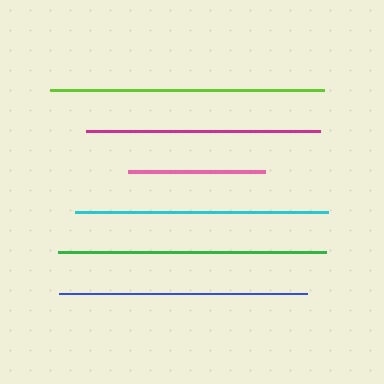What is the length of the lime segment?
The lime segment is approximately 273 pixels long.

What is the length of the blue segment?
The blue segment is approximately 248 pixels long.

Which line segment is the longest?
The lime line is the longest at approximately 273 pixels.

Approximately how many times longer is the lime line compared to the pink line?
The lime line is approximately 2.0 times the length of the pink line.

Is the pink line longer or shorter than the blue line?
The blue line is longer than the pink line.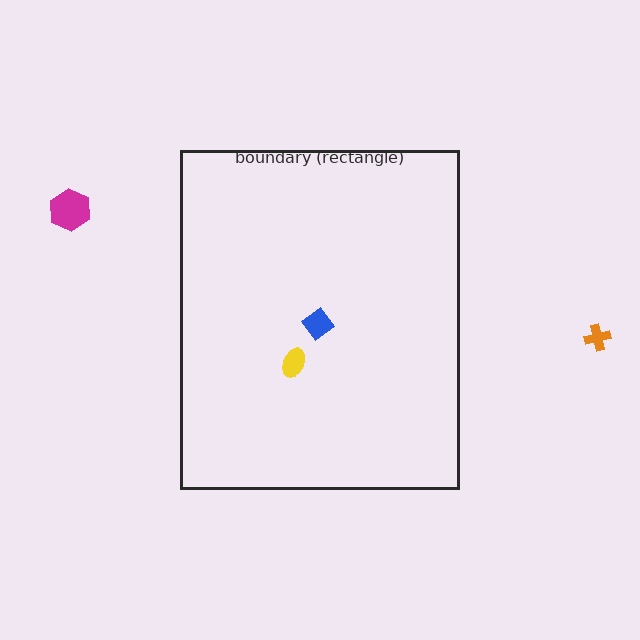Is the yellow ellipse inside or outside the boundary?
Inside.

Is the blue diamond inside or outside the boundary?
Inside.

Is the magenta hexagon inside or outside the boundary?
Outside.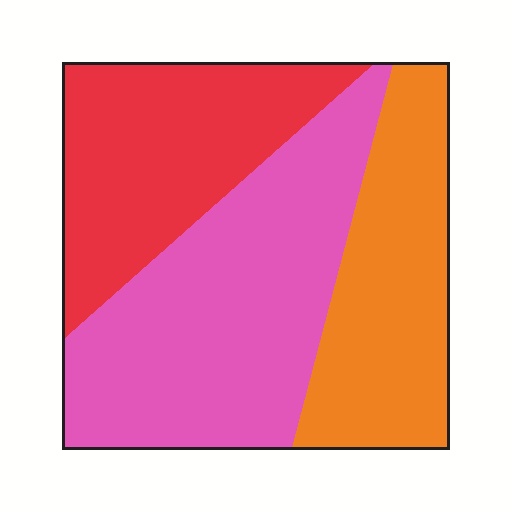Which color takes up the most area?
Pink, at roughly 45%.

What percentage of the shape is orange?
Orange covers roughly 30% of the shape.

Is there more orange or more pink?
Pink.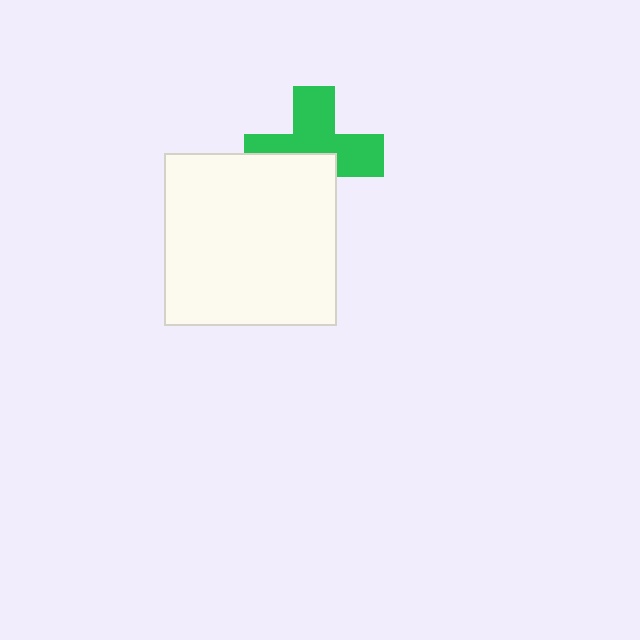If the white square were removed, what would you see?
You would see the complete green cross.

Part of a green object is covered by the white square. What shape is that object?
It is a cross.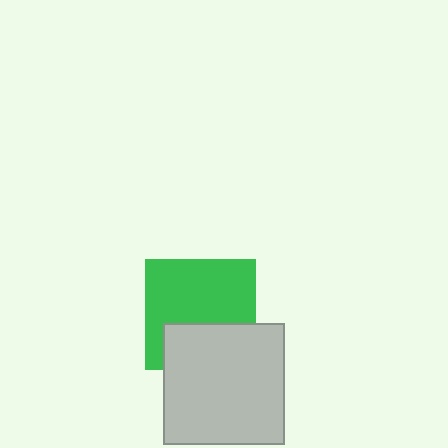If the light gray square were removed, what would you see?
You would see the complete green square.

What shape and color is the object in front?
The object in front is a light gray square.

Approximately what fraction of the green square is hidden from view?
Roughly 35% of the green square is hidden behind the light gray square.